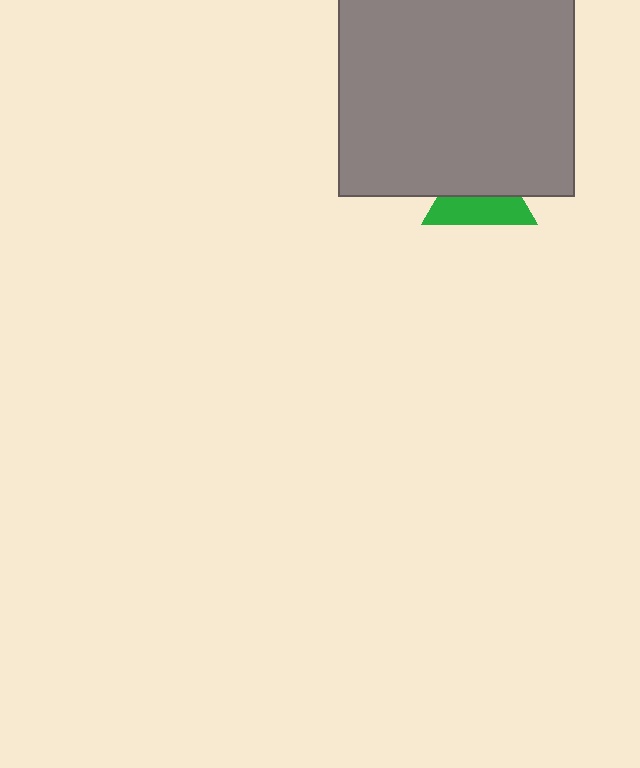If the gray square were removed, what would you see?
You would see the complete green triangle.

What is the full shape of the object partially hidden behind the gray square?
The partially hidden object is a green triangle.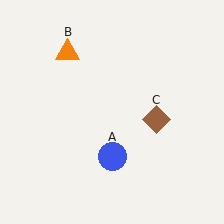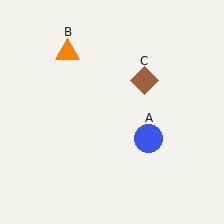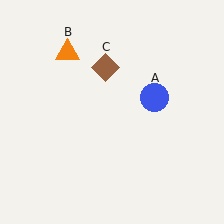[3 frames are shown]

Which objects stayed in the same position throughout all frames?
Orange triangle (object B) remained stationary.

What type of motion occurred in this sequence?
The blue circle (object A), brown diamond (object C) rotated counterclockwise around the center of the scene.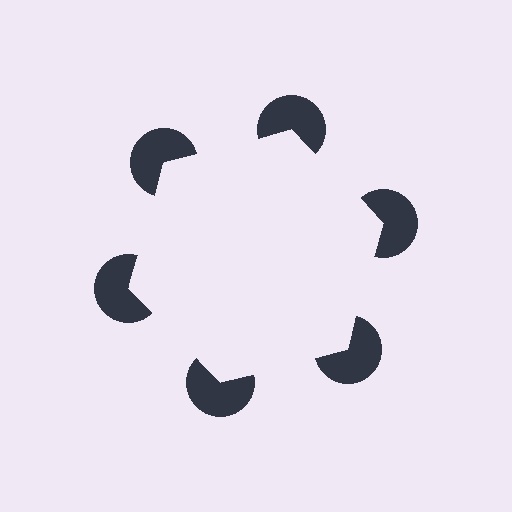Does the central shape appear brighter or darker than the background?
It typically appears slightly brighter than the background, even though no actual brightness change is drawn.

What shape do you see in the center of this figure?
An illusory hexagon — its edges are inferred from the aligned wedge cuts in the pac-man discs, not physically drawn.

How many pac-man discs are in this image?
There are 6 — one at each vertex of the illusory hexagon.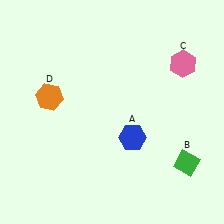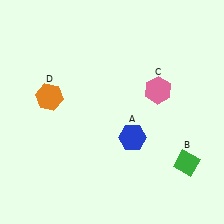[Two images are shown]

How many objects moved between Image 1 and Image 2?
1 object moved between the two images.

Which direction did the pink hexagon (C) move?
The pink hexagon (C) moved down.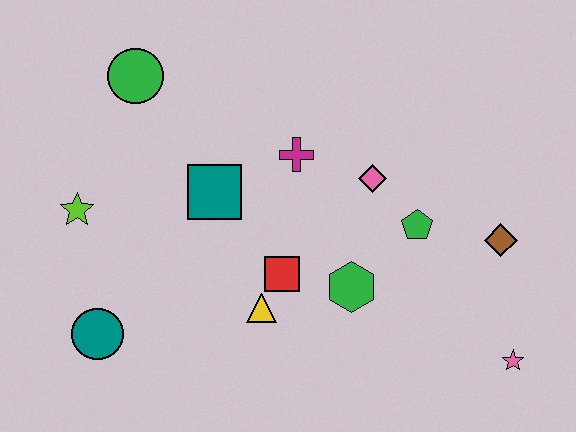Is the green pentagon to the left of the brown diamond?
Yes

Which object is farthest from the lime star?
The pink star is farthest from the lime star.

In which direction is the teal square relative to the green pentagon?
The teal square is to the left of the green pentagon.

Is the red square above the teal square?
No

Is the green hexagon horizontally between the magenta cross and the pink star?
Yes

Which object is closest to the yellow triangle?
The red square is closest to the yellow triangle.